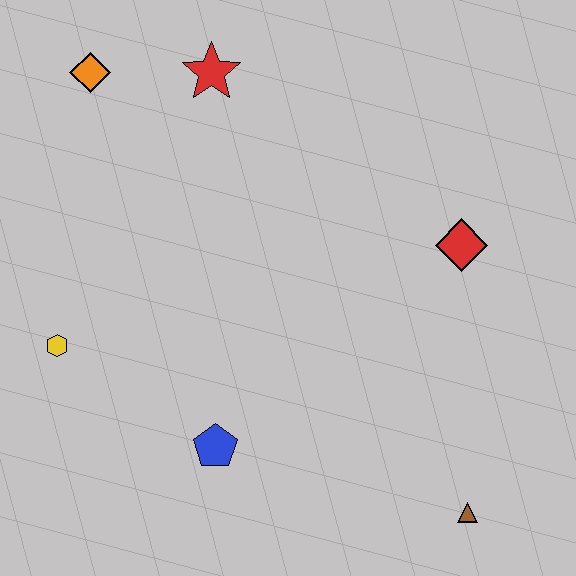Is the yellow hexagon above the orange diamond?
No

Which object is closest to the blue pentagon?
The yellow hexagon is closest to the blue pentagon.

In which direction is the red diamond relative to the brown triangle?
The red diamond is above the brown triangle.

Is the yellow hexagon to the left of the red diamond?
Yes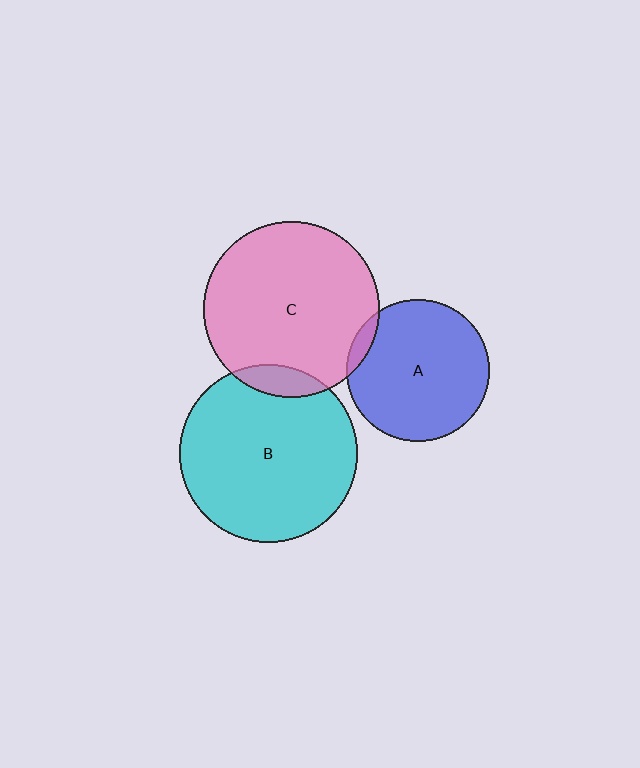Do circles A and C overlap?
Yes.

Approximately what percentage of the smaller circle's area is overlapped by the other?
Approximately 5%.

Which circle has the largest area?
Circle B (cyan).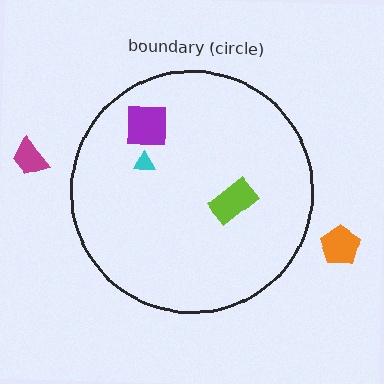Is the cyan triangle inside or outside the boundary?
Inside.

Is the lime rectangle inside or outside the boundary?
Inside.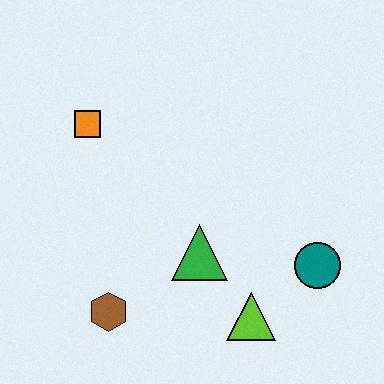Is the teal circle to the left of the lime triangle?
No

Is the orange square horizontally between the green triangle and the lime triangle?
No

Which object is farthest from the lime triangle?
The orange square is farthest from the lime triangle.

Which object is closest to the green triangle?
The lime triangle is closest to the green triangle.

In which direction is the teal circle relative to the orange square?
The teal circle is to the right of the orange square.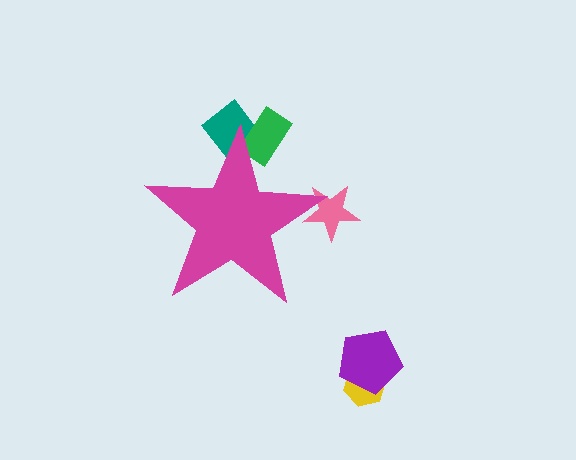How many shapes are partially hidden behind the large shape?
3 shapes are partially hidden.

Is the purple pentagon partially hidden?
No, the purple pentagon is fully visible.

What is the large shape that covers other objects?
A magenta star.